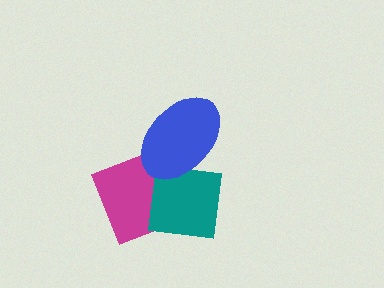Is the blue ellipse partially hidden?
No, no other shape covers it.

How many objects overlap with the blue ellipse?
2 objects overlap with the blue ellipse.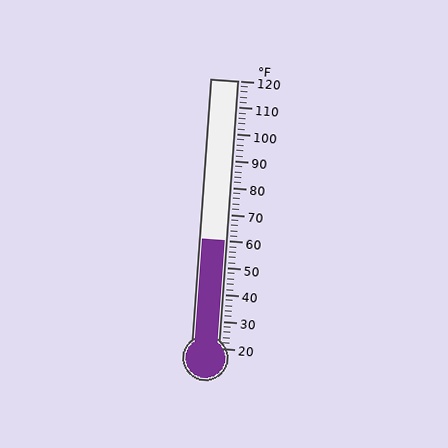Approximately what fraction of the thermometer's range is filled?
The thermometer is filled to approximately 40% of its range.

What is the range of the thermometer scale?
The thermometer scale ranges from 20°F to 120°F.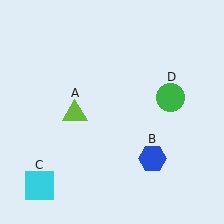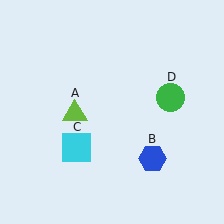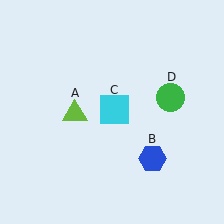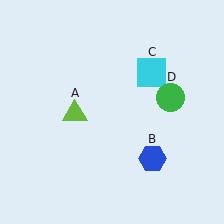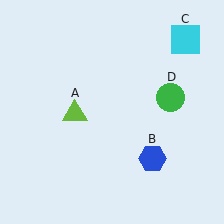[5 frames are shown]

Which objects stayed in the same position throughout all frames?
Lime triangle (object A) and blue hexagon (object B) and green circle (object D) remained stationary.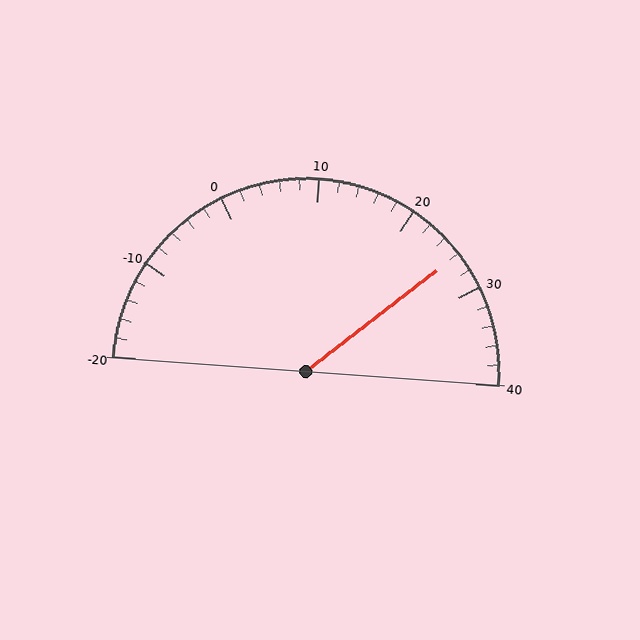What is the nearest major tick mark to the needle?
The nearest major tick mark is 30.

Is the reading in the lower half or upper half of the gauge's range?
The reading is in the upper half of the range (-20 to 40).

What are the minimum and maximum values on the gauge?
The gauge ranges from -20 to 40.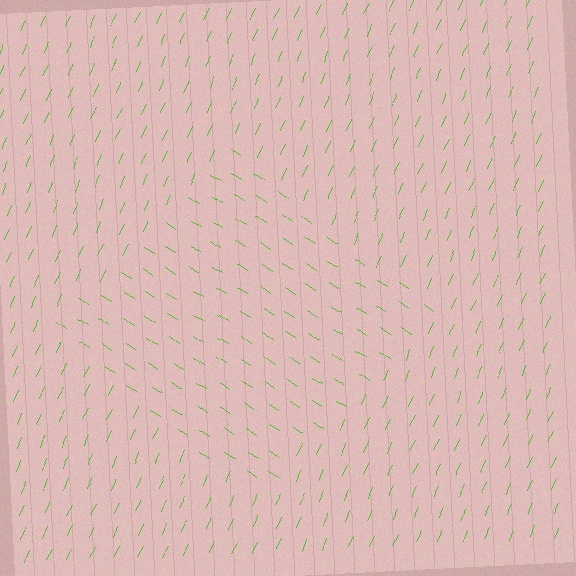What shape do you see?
I see a diamond.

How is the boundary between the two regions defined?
The boundary is defined purely by a change in line orientation (approximately 83 degrees difference). All lines are the same color and thickness.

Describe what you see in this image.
The image is filled with small lime line segments. A diamond region in the image has lines oriented differently from the surrounding lines, creating a visible texture boundary.